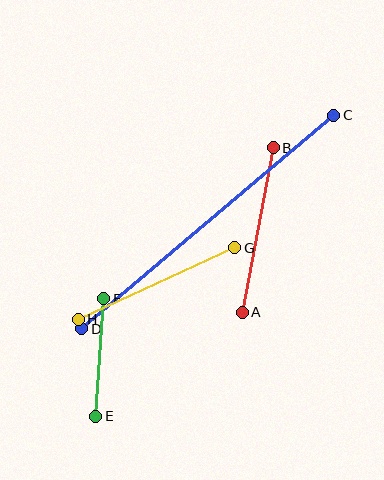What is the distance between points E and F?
The distance is approximately 118 pixels.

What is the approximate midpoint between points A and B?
The midpoint is at approximately (258, 230) pixels.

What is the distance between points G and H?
The distance is approximately 172 pixels.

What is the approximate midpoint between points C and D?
The midpoint is at approximately (208, 222) pixels.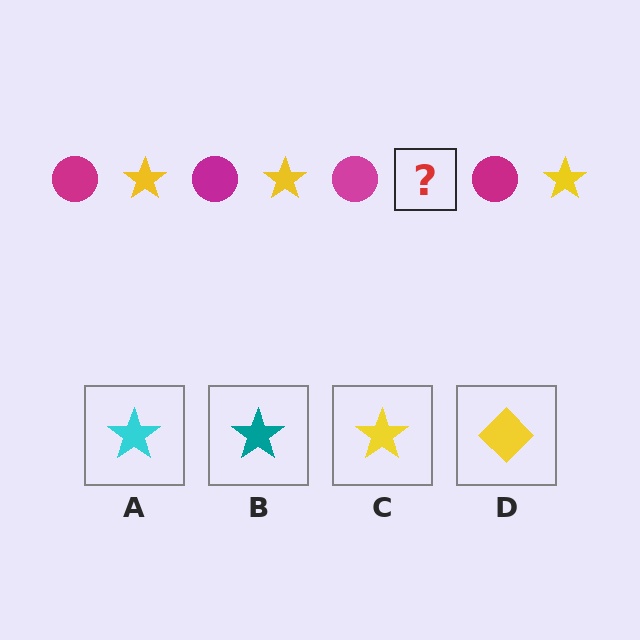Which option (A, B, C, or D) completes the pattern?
C.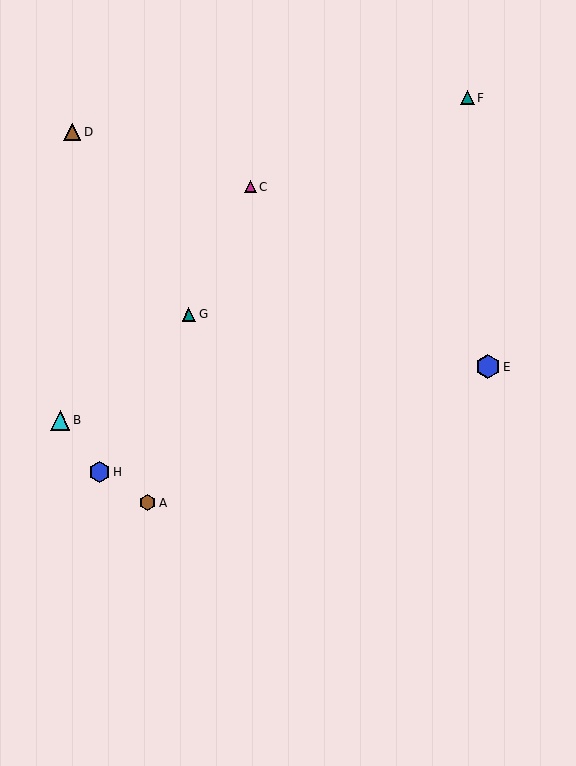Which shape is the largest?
The blue hexagon (labeled E) is the largest.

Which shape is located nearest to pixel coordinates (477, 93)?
The teal triangle (labeled F) at (467, 98) is nearest to that location.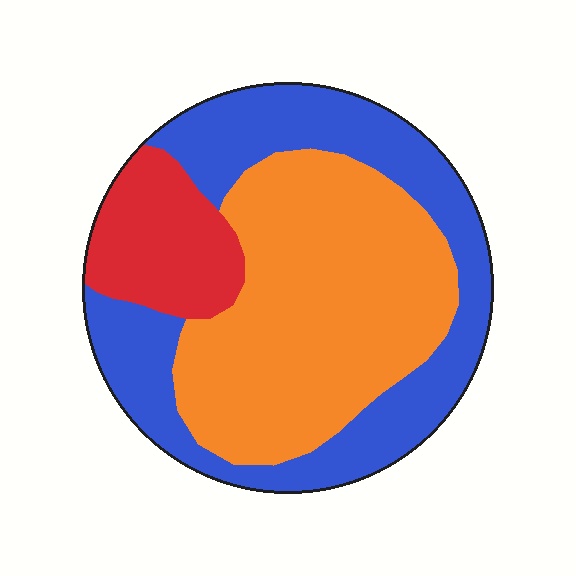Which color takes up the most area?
Orange, at roughly 45%.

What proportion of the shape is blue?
Blue covers 40% of the shape.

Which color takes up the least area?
Red, at roughly 15%.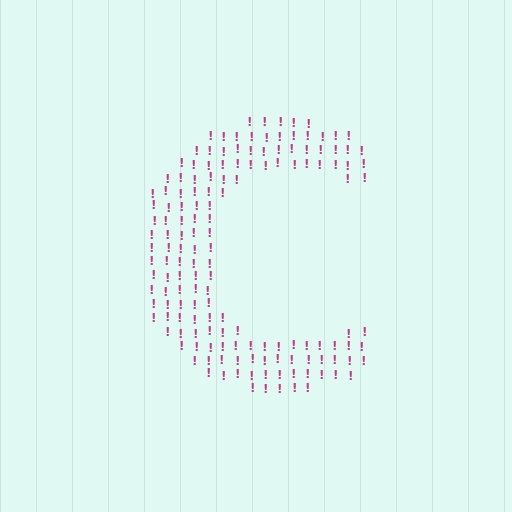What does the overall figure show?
The overall figure shows the letter C.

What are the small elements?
The small elements are exclamation marks.